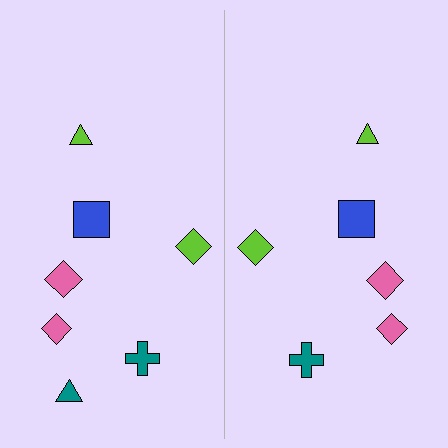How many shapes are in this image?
There are 13 shapes in this image.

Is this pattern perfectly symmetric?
No, the pattern is not perfectly symmetric. A teal triangle is missing from the right side.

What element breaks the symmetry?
A teal triangle is missing from the right side.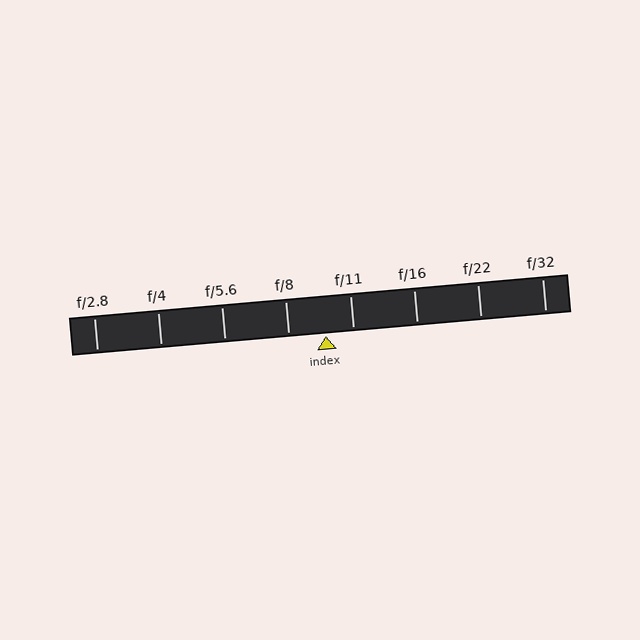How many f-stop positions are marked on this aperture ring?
There are 8 f-stop positions marked.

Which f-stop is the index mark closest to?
The index mark is closest to f/11.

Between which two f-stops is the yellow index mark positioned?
The index mark is between f/8 and f/11.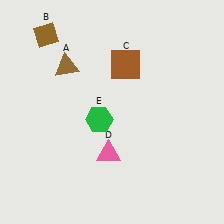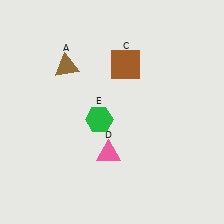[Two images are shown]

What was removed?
The brown diamond (B) was removed in Image 2.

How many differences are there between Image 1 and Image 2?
There is 1 difference between the two images.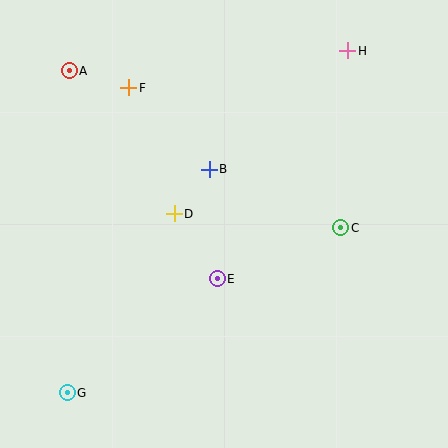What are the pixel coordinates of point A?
Point A is at (69, 71).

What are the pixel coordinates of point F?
Point F is at (129, 88).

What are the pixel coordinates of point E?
Point E is at (217, 279).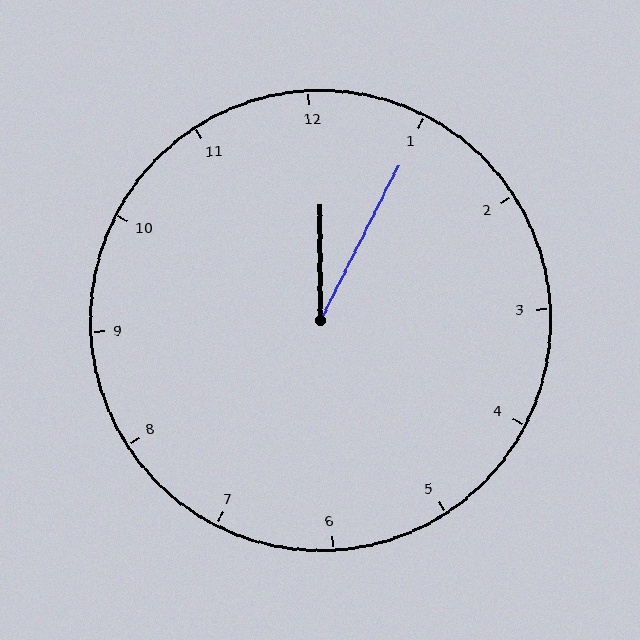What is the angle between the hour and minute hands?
Approximately 28 degrees.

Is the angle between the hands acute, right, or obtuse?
It is acute.